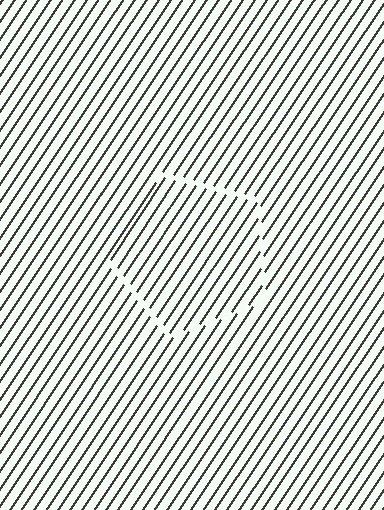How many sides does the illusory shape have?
5 sides — the line-ends trace a pentagon.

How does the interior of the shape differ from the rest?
The interior of the shape contains the same grating, shifted by half a period — the contour is defined by the phase discontinuity where line-ends from the inner and outer gratings abut.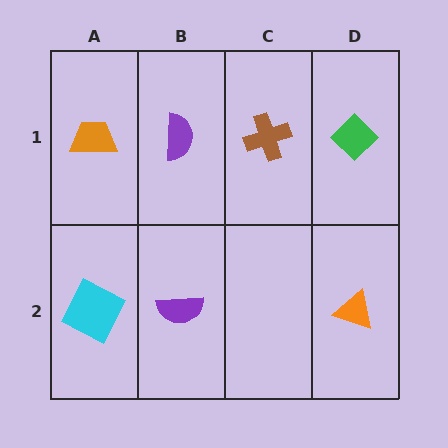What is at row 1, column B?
A purple semicircle.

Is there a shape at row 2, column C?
No, that cell is empty.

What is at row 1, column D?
A green diamond.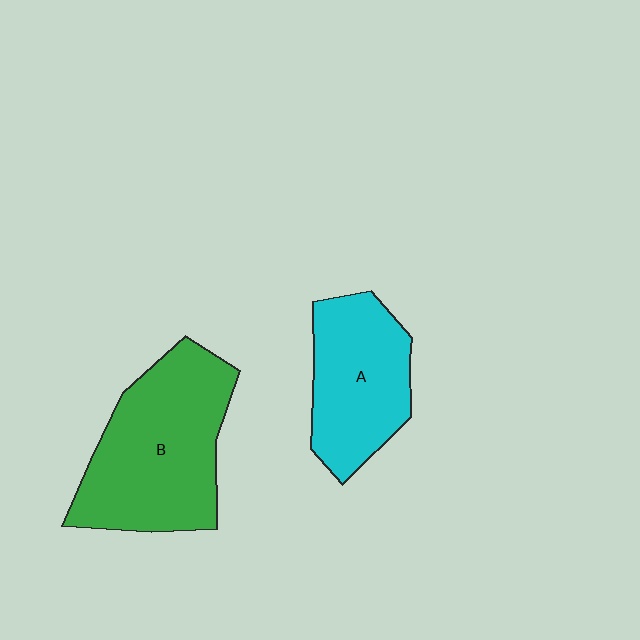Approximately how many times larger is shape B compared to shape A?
Approximately 1.4 times.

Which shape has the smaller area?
Shape A (cyan).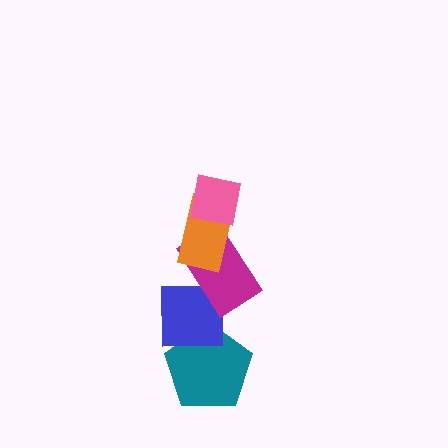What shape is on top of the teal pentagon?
The blue square is on top of the teal pentagon.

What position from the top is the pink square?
The pink square is 1st from the top.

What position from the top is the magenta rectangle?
The magenta rectangle is 3rd from the top.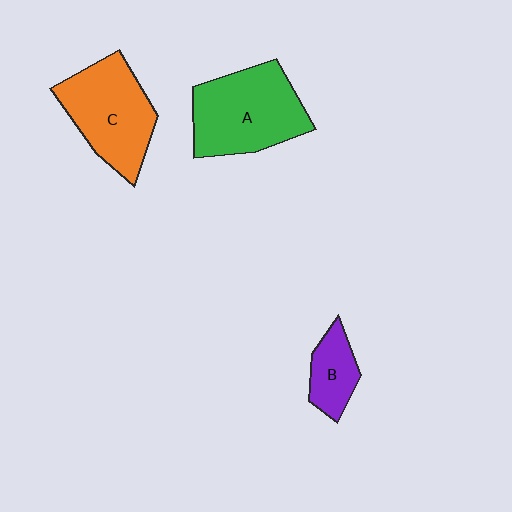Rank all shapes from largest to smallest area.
From largest to smallest: A (green), C (orange), B (purple).